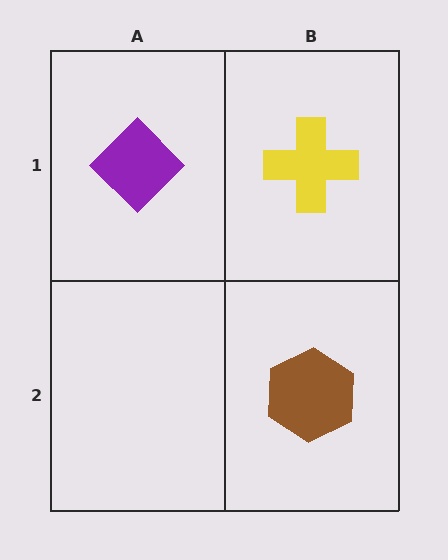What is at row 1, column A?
A purple diamond.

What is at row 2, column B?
A brown hexagon.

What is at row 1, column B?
A yellow cross.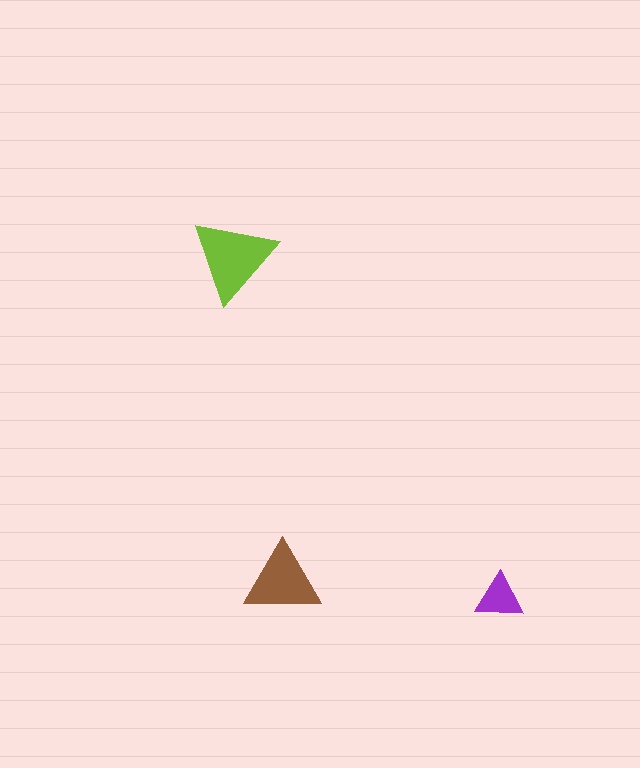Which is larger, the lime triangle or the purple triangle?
The lime one.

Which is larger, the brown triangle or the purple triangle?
The brown one.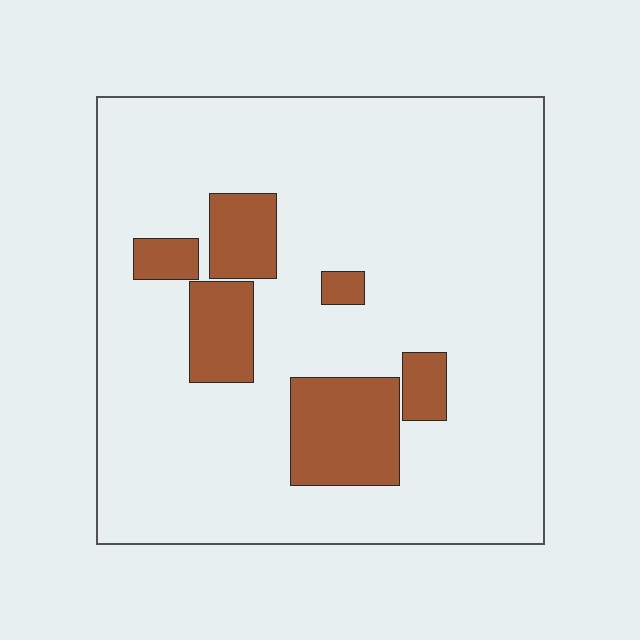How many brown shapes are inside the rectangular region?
6.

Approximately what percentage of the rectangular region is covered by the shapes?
Approximately 15%.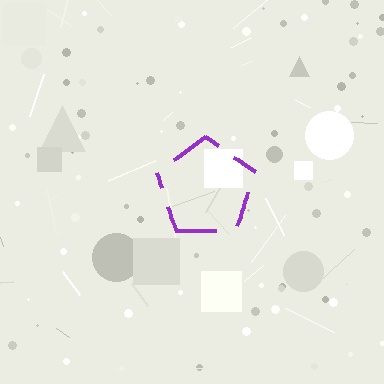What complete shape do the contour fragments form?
The contour fragments form a pentagon.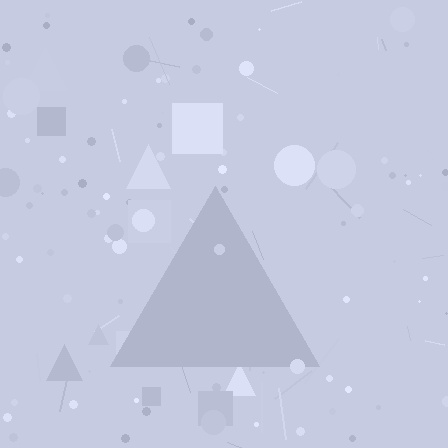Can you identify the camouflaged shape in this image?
The camouflaged shape is a triangle.